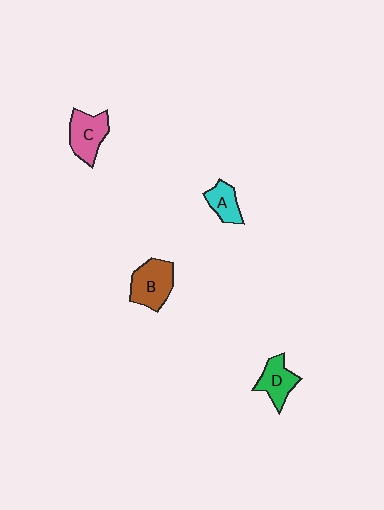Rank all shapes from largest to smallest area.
From largest to smallest: B (brown), C (pink), D (green), A (cyan).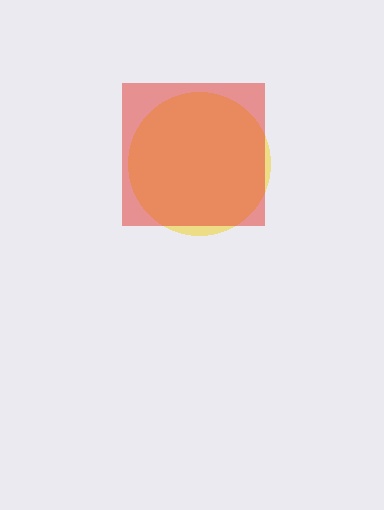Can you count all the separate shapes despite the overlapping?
Yes, there are 2 separate shapes.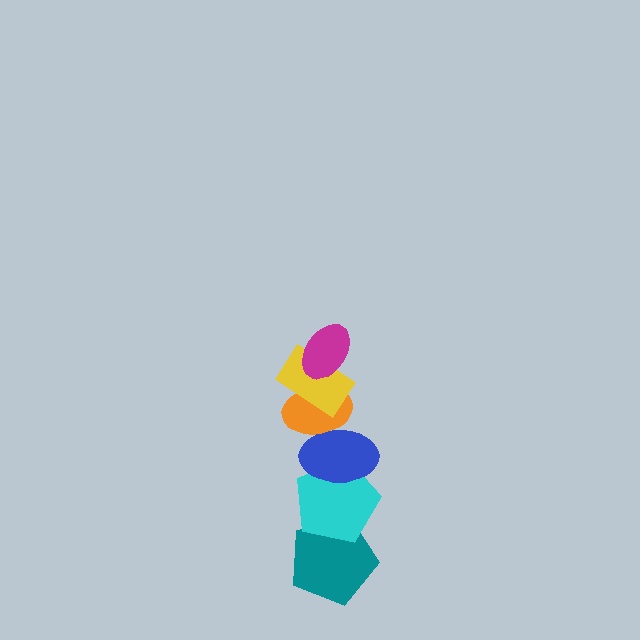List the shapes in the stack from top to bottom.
From top to bottom: the magenta ellipse, the yellow rectangle, the orange ellipse, the blue ellipse, the cyan pentagon, the teal pentagon.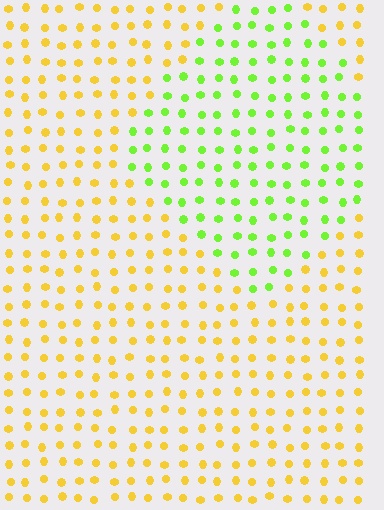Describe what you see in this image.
The image is filled with small yellow elements in a uniform arrangement. A diamond-shaped region is visible where the elements are tinted to a slightly different hue, forming a subtle color boundary.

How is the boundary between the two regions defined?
The boundary is defined purely by a slight shift in hue (about 53 degrees). Spacing, size, and orientation are identical on both sides.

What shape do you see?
I see a diamond.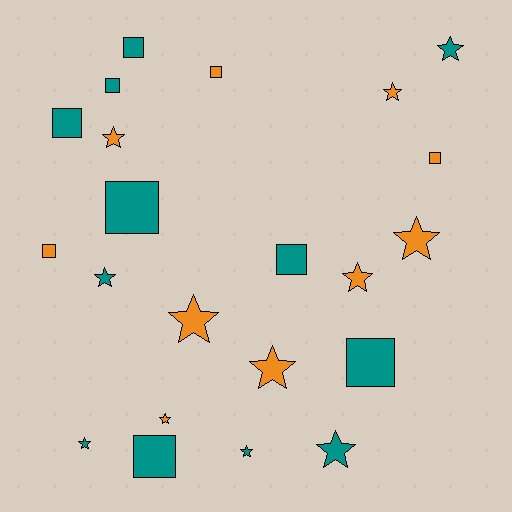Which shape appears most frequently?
Star, with 12 objects.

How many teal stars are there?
There are 5 teal stars.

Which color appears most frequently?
Teal, with 12 objects.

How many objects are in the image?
There are 22 objects.